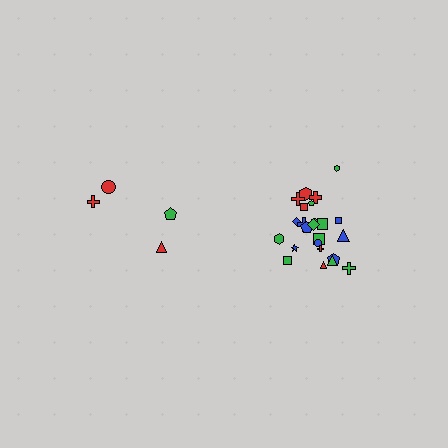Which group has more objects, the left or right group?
The right group.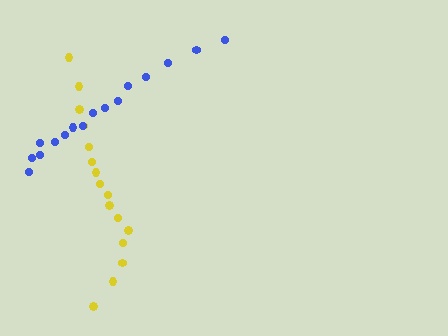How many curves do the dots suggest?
There are 2 distinct paths.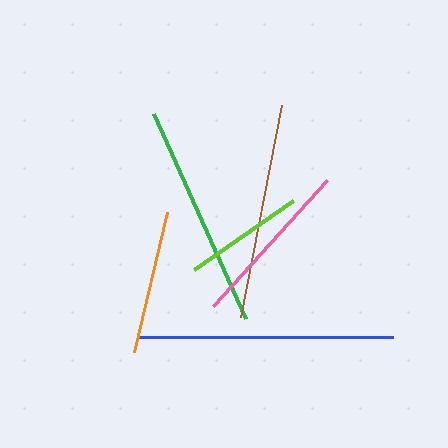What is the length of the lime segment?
The lime segment is approximately 120 pixels long.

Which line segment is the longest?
The blue line is the longest at approximately 255 pixels.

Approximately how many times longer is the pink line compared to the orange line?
The pink line is approximately 1.2 times the length of the orange line.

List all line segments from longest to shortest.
From longest to shortest: blue, green, brown, pink, orange, lime.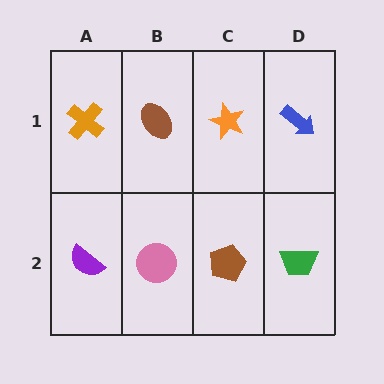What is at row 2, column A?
A purple semicircle.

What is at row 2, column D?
A green trapezoid.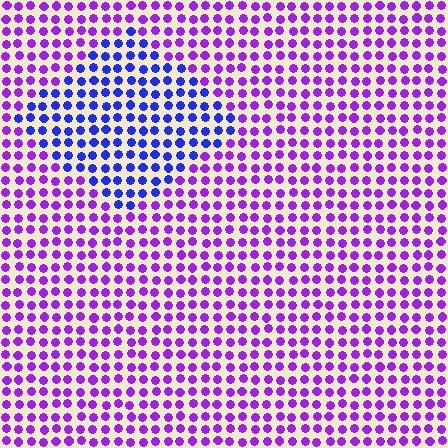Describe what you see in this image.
The image is filled with small purple elements in a uniform arrangement. A diamond-shaped region is visible where the elements are tinted to a slightly different hue, forming a subtle color boundary.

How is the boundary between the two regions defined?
The boundary is defined purely by a slight shift in hue (about 44 degrees). Spacing, size, and orientation are identical on both sides.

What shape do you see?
I see a diamond.